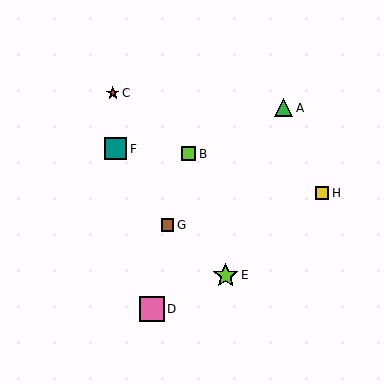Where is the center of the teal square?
The center of the teal square is at (116, 149).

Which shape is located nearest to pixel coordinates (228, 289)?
The lime star (labeled E) at (226, 275) is nearest to that location.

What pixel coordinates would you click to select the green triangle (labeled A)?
Click at (284, 108) to select the green triangle A.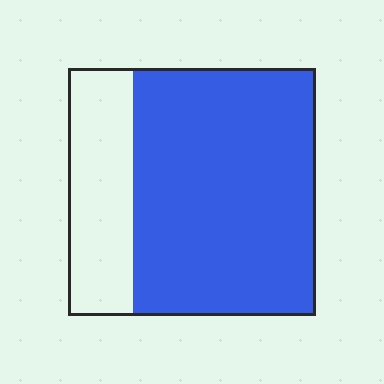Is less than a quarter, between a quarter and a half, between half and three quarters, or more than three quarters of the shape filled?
Between half and three quarters.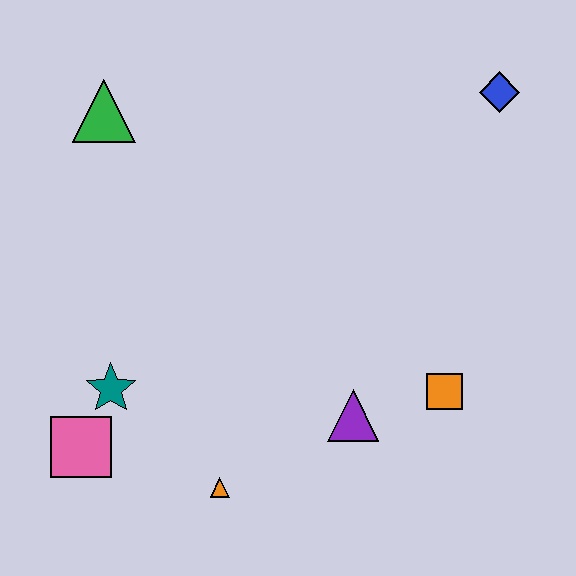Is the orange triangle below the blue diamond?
Yes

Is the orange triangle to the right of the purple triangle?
No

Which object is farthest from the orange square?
The green triangle is farthest from the orange square.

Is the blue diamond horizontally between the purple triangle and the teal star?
No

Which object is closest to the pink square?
The teal star is closest to the pink square.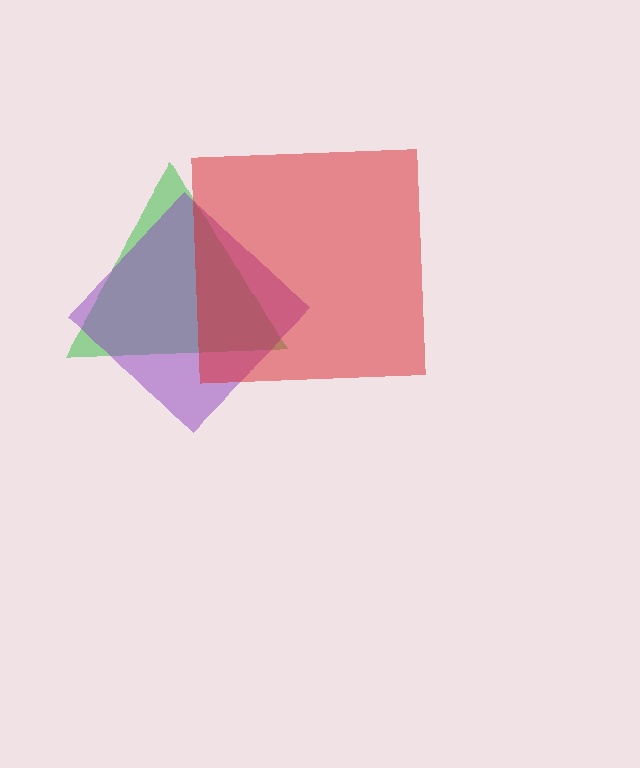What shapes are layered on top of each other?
The layered shapes are: a green triangle, a purple diamond, a red square.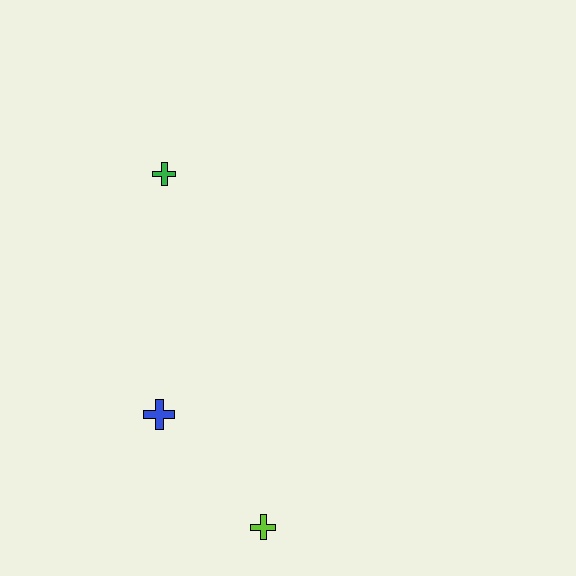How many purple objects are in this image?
There are no purple objects.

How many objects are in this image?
There are 3 objects.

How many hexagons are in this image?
There are no hexagons.